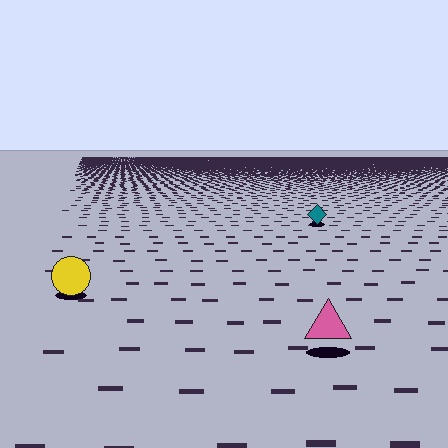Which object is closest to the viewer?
The pink triangle is closest. The texture marks near it are larger and more spread out.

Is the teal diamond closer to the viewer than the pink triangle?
No. The pink triangle is closer — you can tell from the texture gradient: the ground texture is coarser near it.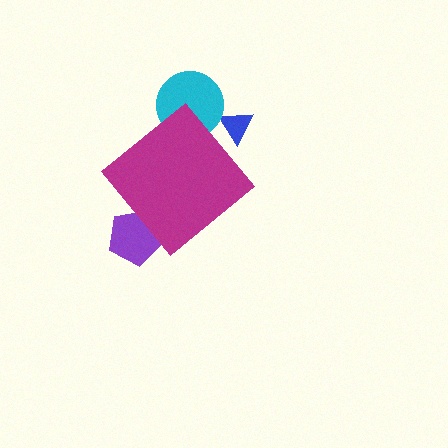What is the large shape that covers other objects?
A magenta diamond.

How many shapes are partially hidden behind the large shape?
4 shapes are partially hidden.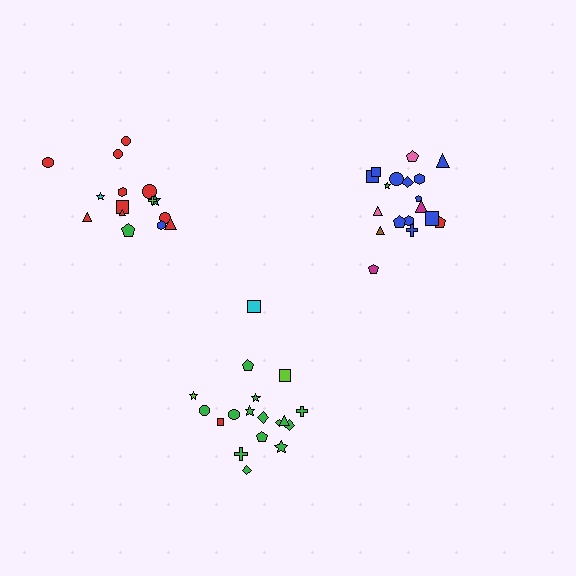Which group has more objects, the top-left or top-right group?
The top-right group.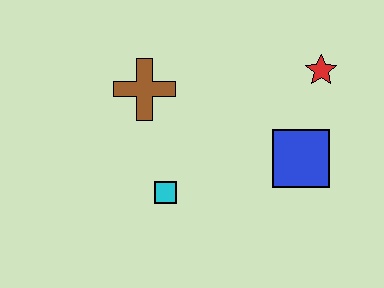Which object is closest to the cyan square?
The brown cross is closest to the cyan square.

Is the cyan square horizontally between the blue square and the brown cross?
Yes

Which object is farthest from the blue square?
The brown cross is farthest from the blue square.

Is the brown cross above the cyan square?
Yes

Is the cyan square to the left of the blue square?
Yes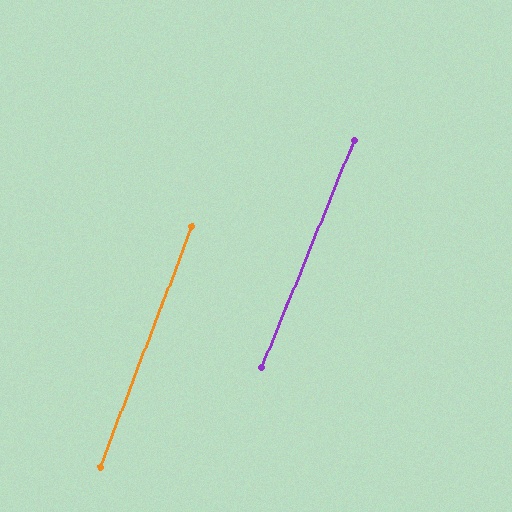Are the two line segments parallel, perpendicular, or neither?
Parallel — their directions differ by only 1.2°.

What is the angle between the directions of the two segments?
Approximately 1 degree.